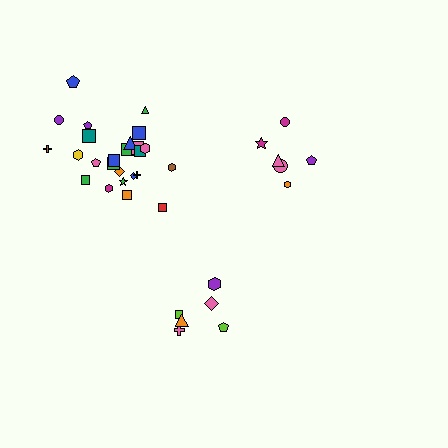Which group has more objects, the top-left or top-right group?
The top-left group.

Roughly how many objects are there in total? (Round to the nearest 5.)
Roughly 35 objects in total.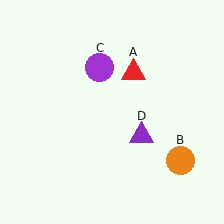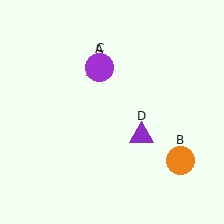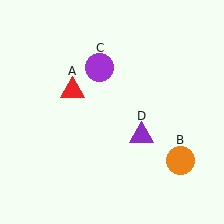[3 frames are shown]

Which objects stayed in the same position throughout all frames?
Orange circle (object B) and purple circle (object C) and purple triangle (object D) remained stationary.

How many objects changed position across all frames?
1 object changed position: red triangle (object A).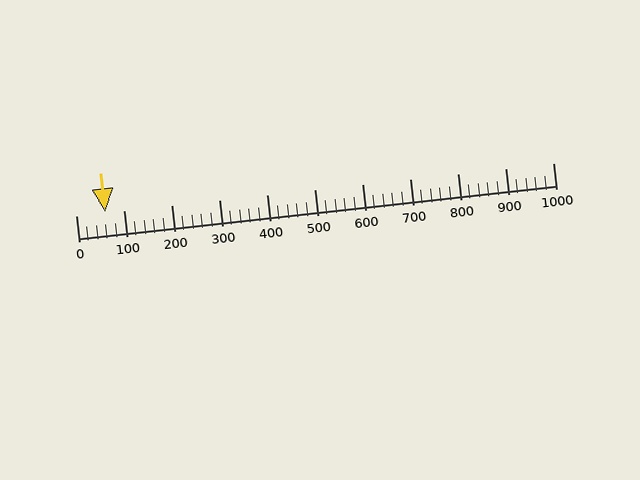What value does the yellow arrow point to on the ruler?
The yellow arrow points to approximately 61.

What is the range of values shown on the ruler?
The ruler shows values from 0 to 1000.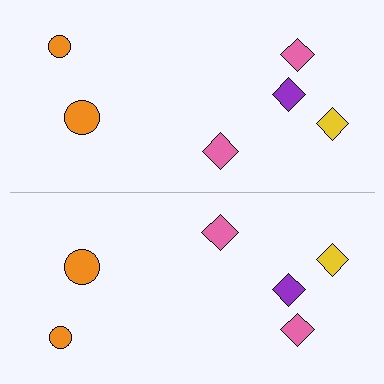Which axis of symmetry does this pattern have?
The pattern has a horizontal axis of symmetry running through the center of the image.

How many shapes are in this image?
There are 12 shapes in this image.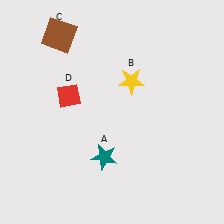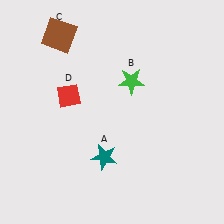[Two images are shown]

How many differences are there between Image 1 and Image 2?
There is 1 difference between the two images.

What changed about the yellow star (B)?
In Image 1, B is yellow. In Image 2, it changed to green.